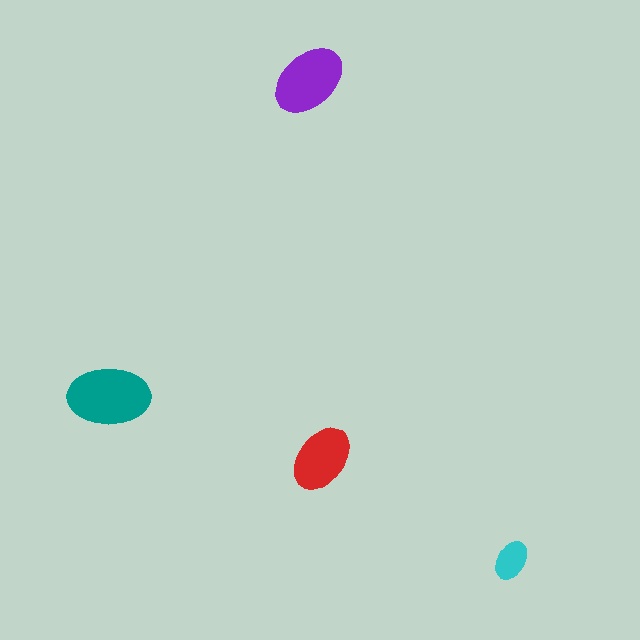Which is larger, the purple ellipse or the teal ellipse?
The teal one.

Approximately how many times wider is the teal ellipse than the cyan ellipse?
About 2 times wider.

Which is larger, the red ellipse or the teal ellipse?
The teal one.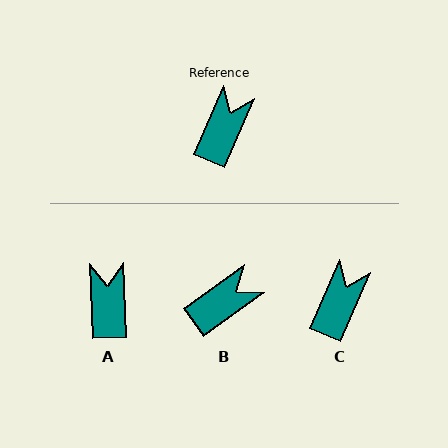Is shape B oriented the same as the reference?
No, it is off by about 31 degrees.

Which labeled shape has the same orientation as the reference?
C.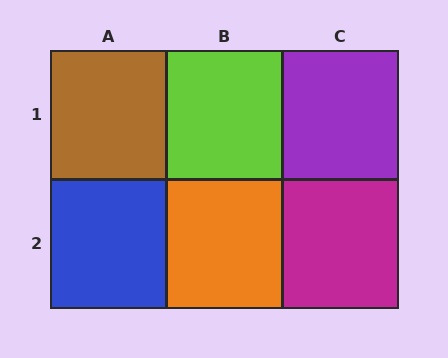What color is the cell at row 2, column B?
Orange.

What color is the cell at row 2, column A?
Blue.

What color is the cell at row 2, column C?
Magenta.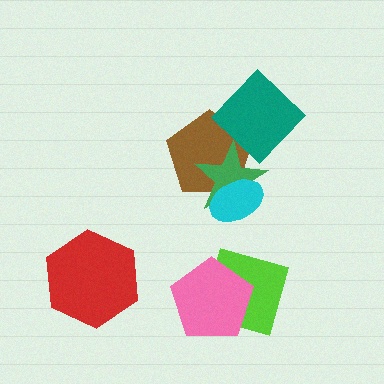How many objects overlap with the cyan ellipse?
2 objects overlap with the cyan ellipse.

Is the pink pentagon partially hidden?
No, no other shape covers it.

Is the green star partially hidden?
Yes, it is partially covered by another shape.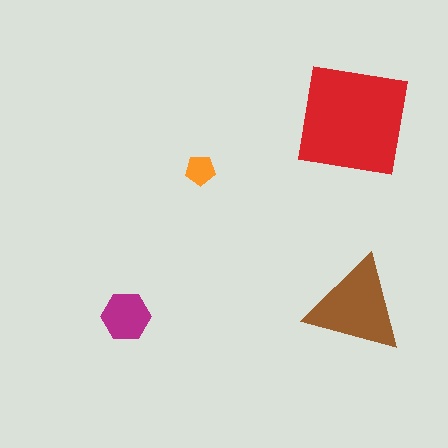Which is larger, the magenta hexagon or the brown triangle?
The brown triangle.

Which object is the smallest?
The orange pentagon.